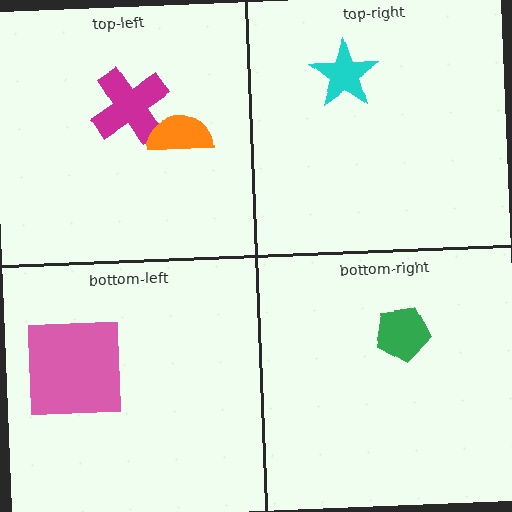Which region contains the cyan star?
The top-right region.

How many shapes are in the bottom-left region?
1.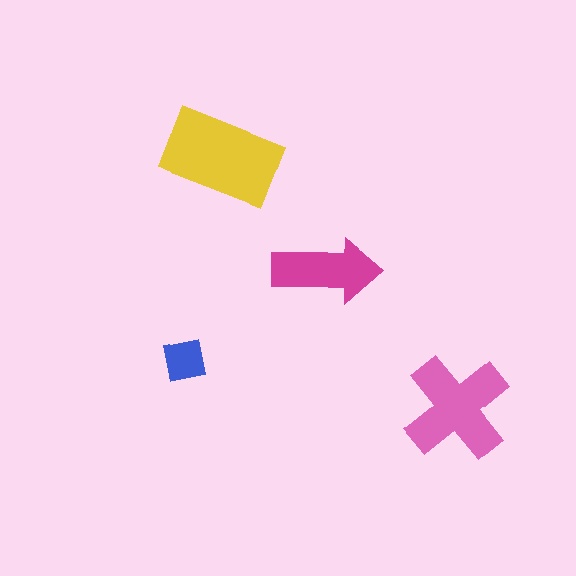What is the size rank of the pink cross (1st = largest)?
2nd.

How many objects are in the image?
There are 4 objects in the image.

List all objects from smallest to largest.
The blue square, the magenta arrow, the pink cross, the yellow rectangle.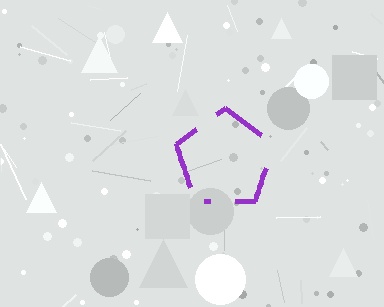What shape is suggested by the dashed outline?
The dashed outline suggests a pentagon.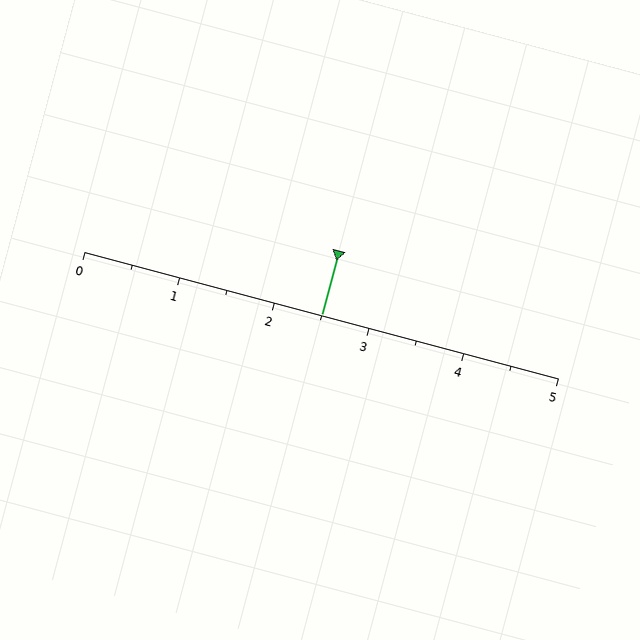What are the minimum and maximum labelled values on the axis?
The axis runs from 0 to 5.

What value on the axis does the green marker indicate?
The marker indicates approximately 2.5.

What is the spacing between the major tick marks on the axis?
The major ticks are spaced 1 apart.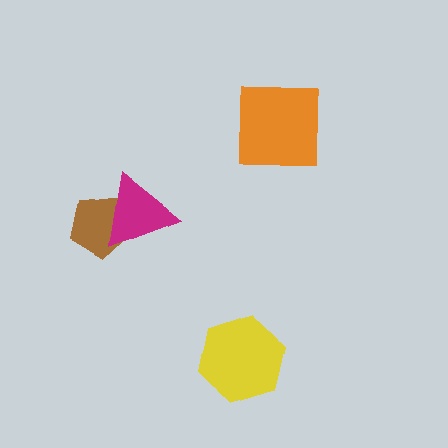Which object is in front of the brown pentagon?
The magenta triangle is in front of the brown pentagon.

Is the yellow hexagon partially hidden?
No, no other shape covers it.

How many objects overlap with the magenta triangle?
1 object overlaps with the magenta triangle.